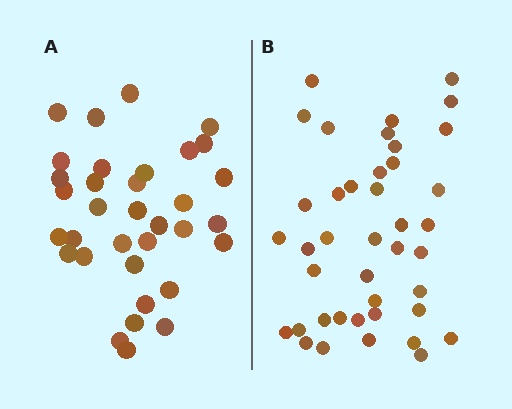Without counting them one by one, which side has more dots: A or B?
Region B (the right region) has more dots.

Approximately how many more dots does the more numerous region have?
Region B has roughly 8 or so more dots than region A.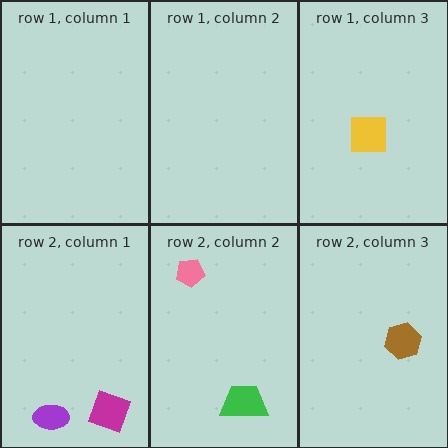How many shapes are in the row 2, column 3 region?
1.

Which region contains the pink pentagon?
The row 2, column 2 region.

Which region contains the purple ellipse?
The row 2, column 1 region.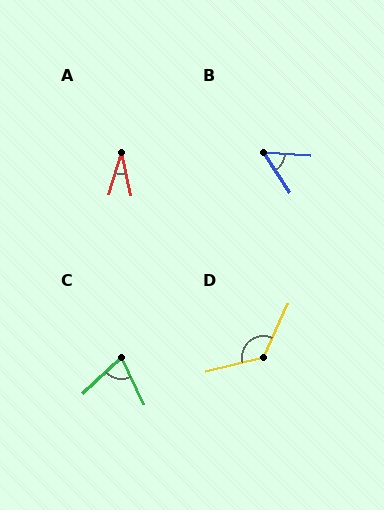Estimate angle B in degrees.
Approximately 52 degrees.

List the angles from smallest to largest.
A (29°), B (52°), C (72°), D (128°).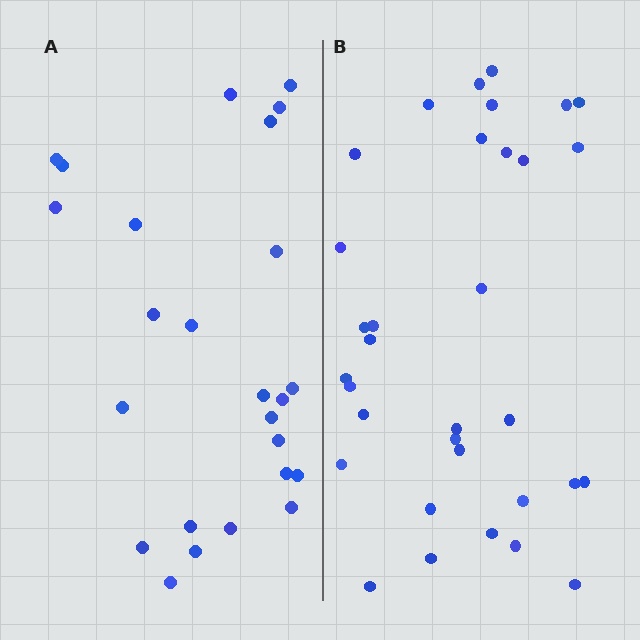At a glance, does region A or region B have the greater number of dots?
Region B (the right region) has more dots.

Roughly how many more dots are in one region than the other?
Region B has roughly 8 or so more dots than region A.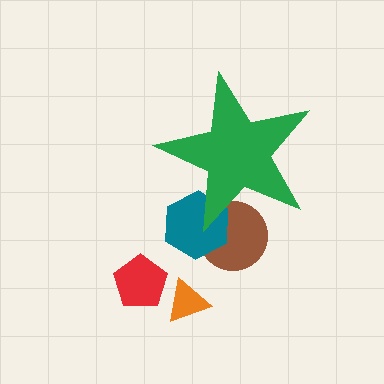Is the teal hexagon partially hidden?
Yes, the teal hexagon is partially hidden behind the green star.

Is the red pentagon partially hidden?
No, the red pentagon is fully visible.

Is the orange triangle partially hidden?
No, the orange triangle is fully visible.